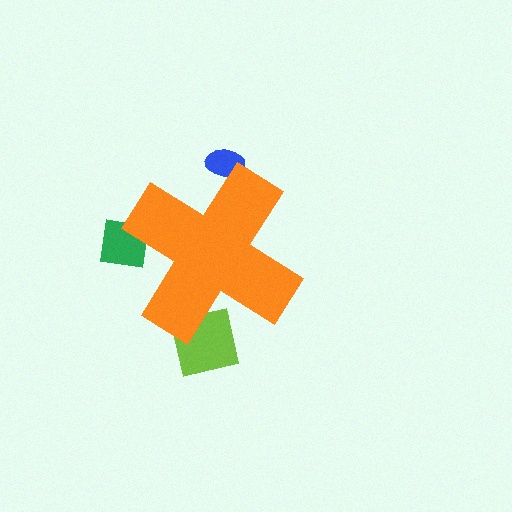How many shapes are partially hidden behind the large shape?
3 shapes are partially hidden.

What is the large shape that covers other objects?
An orange cross.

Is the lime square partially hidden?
Yes, the lime square is partially hidden behind the orange cross.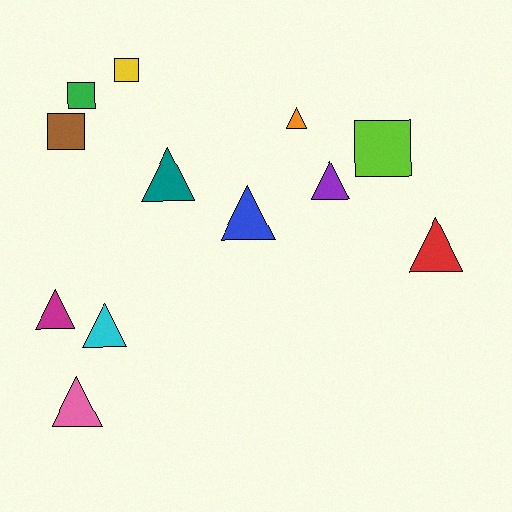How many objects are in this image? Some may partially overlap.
There are 12 objects.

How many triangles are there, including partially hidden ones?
There are 8 triangles.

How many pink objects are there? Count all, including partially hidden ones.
There is 1 pink object.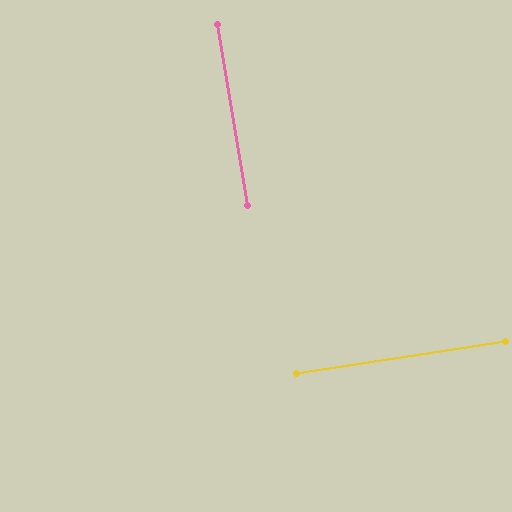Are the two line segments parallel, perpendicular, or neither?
Perpendicular — they meet at approximately 90°.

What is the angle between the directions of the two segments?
Approximately 90 degrees.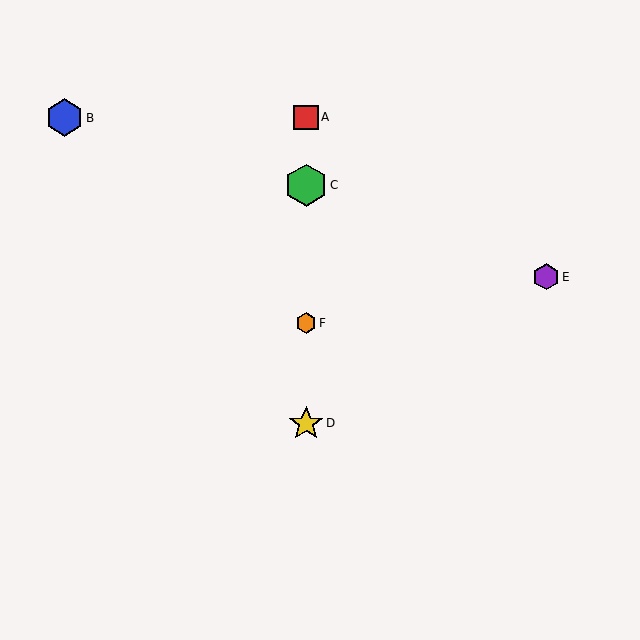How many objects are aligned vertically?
4 objects (A, C, D, F) are aligned vertically.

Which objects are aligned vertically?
Objects A, C, D, F are aligned vertically.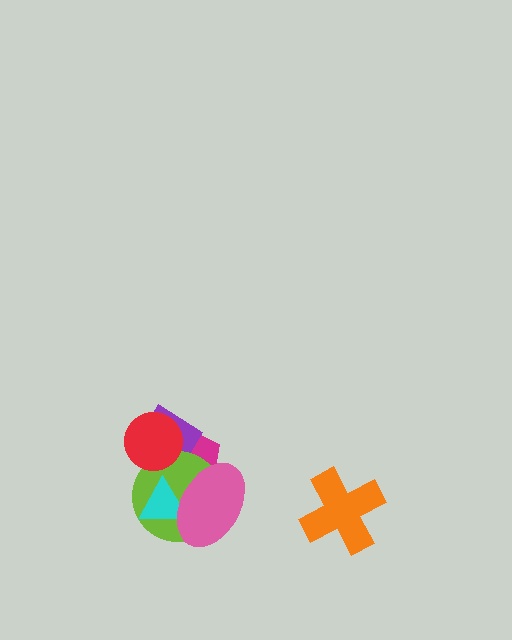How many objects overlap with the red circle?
3 objects overlap with the red circle.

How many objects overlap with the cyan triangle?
3 objects overlap with the cyan triangle.